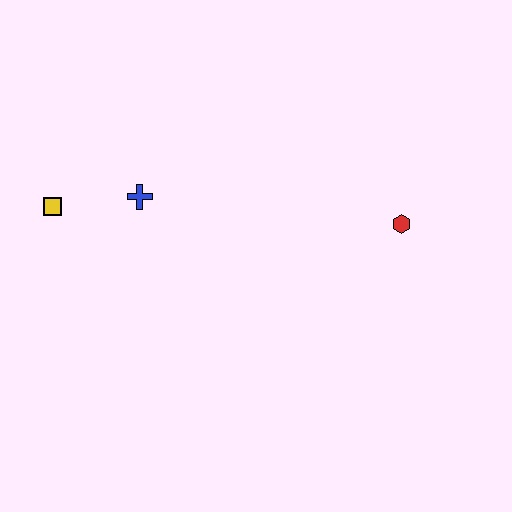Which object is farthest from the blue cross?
The red hexagon is farthest from the blue cross.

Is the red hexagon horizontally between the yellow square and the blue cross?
No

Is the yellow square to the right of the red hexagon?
No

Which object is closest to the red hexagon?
The blue cross is closest to the red hexagon.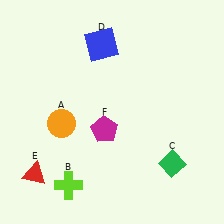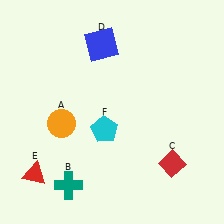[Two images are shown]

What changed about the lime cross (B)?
In Image 1, B is lime. In Image 2, it changed to teal.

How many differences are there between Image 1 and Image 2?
There are 3 differences between the two images.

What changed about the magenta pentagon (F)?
In Image 1, F is magenta. In Image 2, it changed to cyan.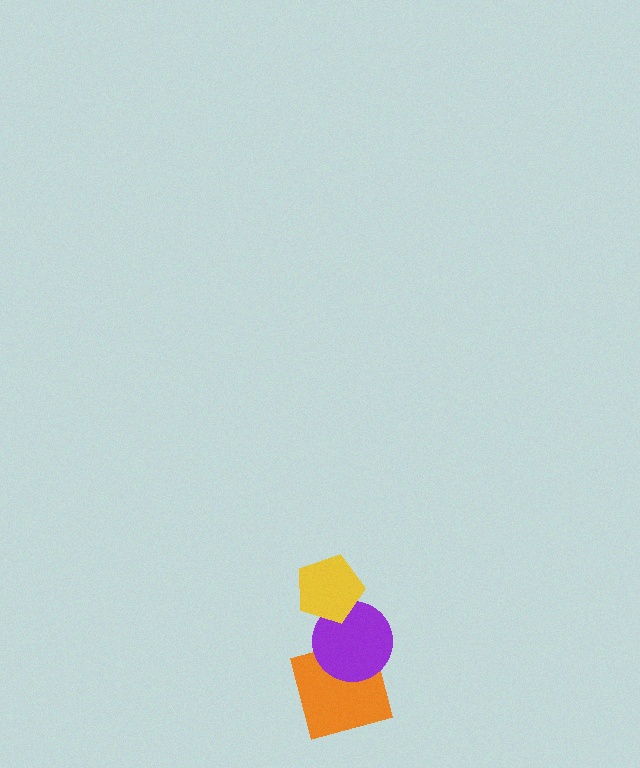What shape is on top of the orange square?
The purple circle is on top of the orange square.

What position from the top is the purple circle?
The purple circle is 2nd from the top.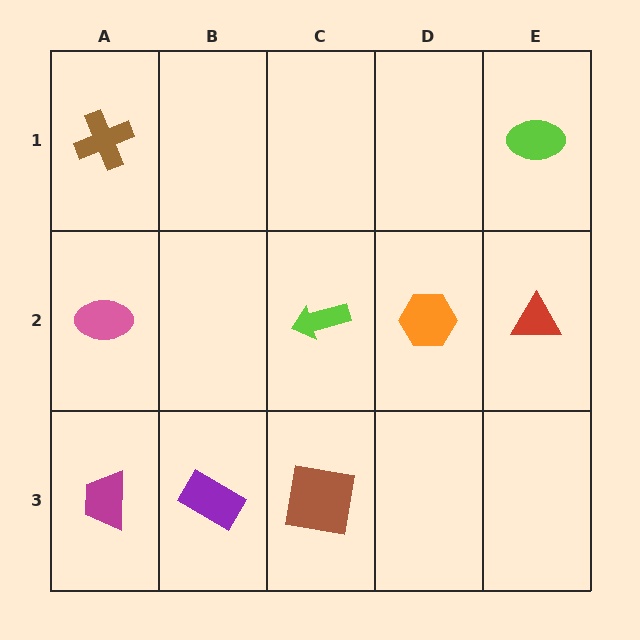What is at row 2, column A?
A pink ellipse.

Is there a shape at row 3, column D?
No, that cell is empty.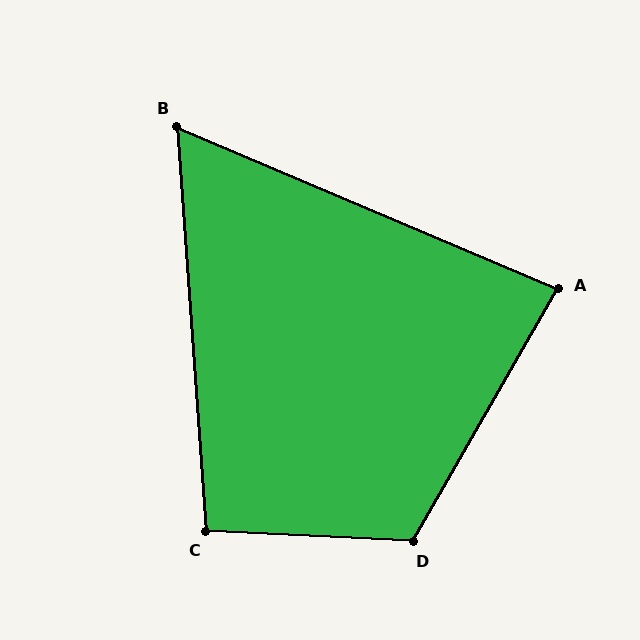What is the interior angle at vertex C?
Approximately 97 degrees (obtuse).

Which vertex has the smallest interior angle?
B, at approximately 63 degrees.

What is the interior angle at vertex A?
Approximately 83 degrees (acute).